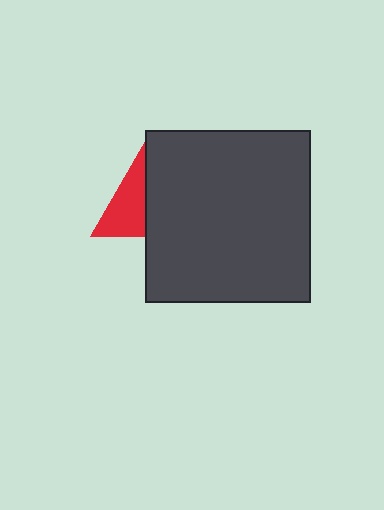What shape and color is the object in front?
The object in front is a dark gray rectangle.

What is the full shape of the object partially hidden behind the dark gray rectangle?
The partially hidden object is a red triangle.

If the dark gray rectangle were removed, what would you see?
You would see the complete red triangle.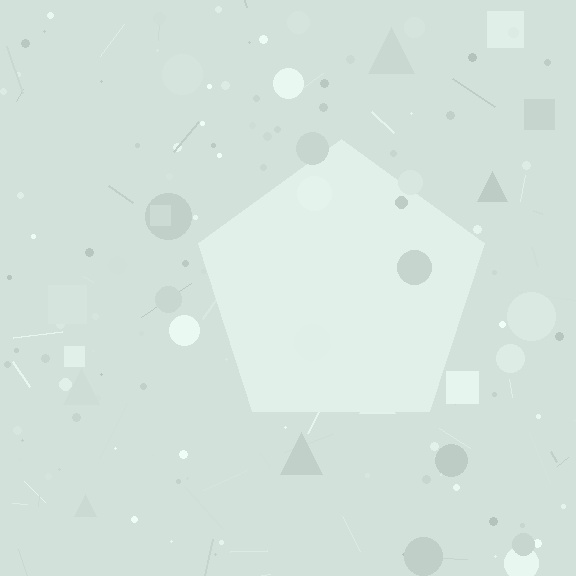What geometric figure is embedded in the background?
A pentagon is embedded in the background.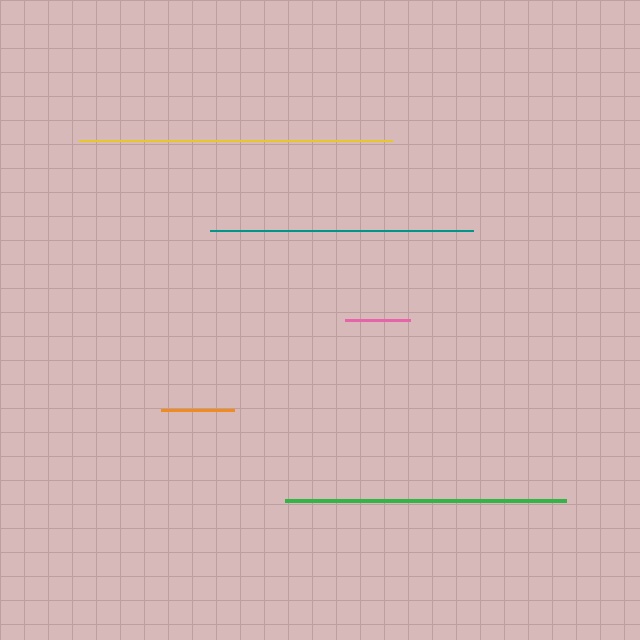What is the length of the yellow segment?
The yellow segment is approximately 314 pixels long.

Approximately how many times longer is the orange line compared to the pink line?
The orange line is approximately 1.1 times the length of the pink line.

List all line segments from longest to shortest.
From longest to shortest: yellow, green, teal, orange, pink.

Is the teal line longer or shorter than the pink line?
The teal line is longer than the pink line.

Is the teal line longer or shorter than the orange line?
The teal line is longer than the orange line.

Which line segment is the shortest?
The pink line is the shortest at approximately 65 pixels.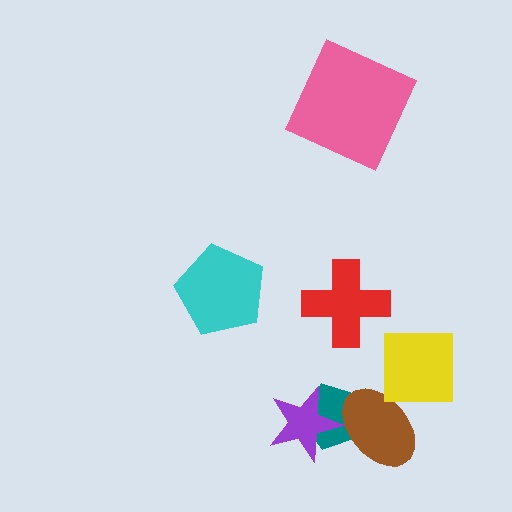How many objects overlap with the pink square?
0 objects overlap with the pink square.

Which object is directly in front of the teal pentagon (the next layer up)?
The brown ellipse is directly in front of the teal pentagon.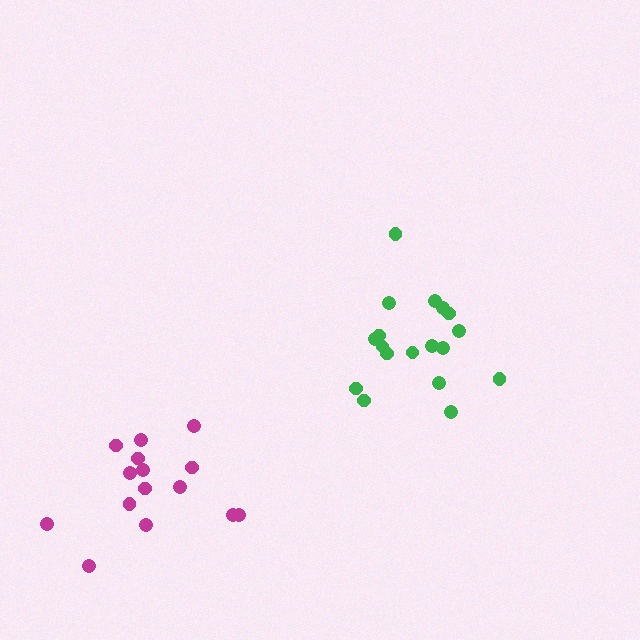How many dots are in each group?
Group 1: 18 dots, Group 2: 15 dots (33 total).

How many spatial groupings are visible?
There are 2 spatial groupings.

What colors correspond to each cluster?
The clusters are colored: green, magenta.